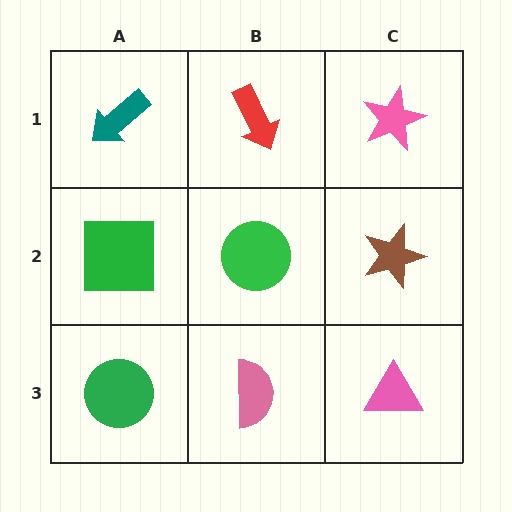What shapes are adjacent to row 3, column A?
A green square (row 2, column A), a pink semicircle (row 3, column B).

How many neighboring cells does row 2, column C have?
3.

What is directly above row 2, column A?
A teal arrow.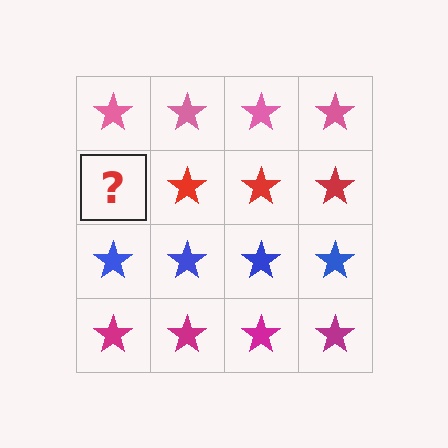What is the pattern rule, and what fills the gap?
The rule is that each row has a consistent color. The gap should be filled with a red star.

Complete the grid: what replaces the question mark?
The question mark should be replaced with a red star.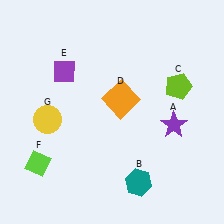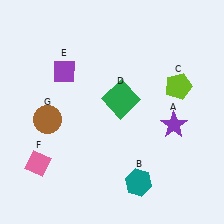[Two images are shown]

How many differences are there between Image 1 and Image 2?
There are 3 differences between the two images.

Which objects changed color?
D changed from orange to green. F changed from lime to pink. G changed from yellow to brown.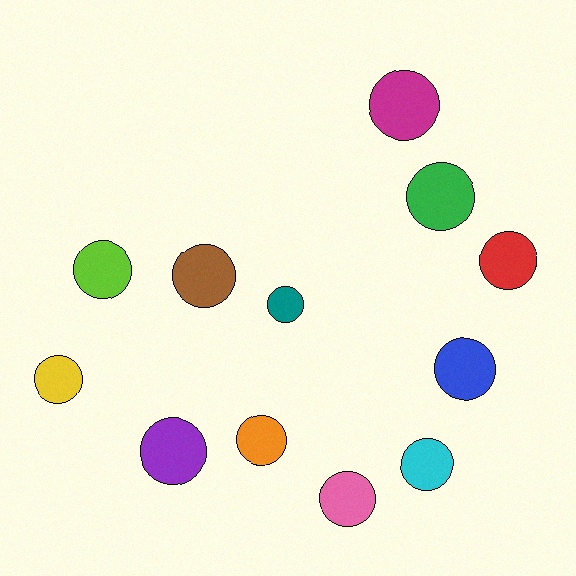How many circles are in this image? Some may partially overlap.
There are 12 circles.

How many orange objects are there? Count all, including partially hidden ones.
There is 1 orange object.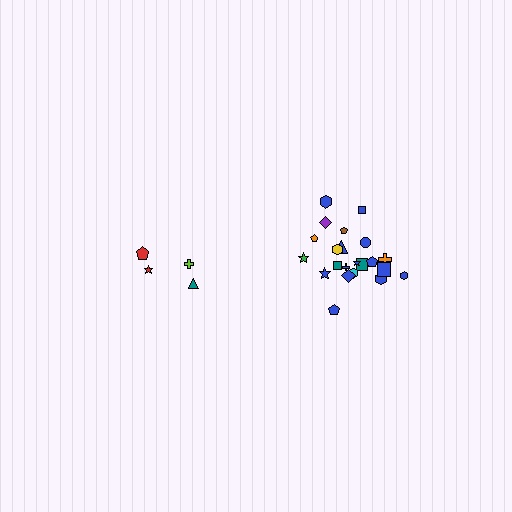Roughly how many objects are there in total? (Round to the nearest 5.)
Roughly 25 objects in total.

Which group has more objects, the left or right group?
The right group.